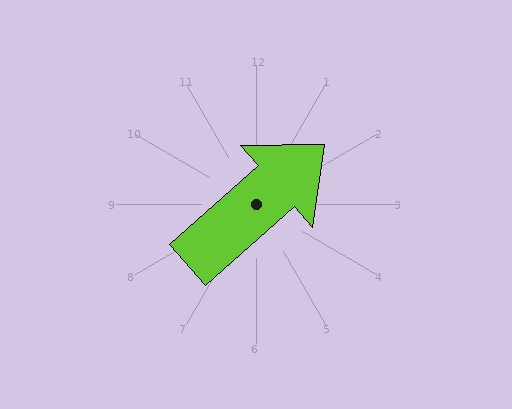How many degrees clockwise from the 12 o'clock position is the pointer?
Approximately 49 degrees.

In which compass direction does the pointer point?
Northeast.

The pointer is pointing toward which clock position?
Roughly 2 o'clock.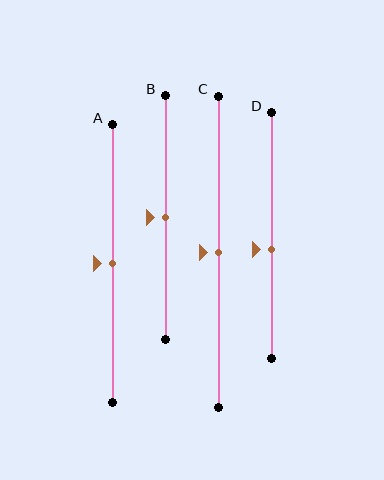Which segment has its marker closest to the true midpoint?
Segment A has its marker closest to the true midpoint.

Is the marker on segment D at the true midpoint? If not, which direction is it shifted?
No, the marker on segment D is shifted downward by about 6% of the segment length.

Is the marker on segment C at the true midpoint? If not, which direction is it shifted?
Yes, the marker on segment C is at the true midpoint.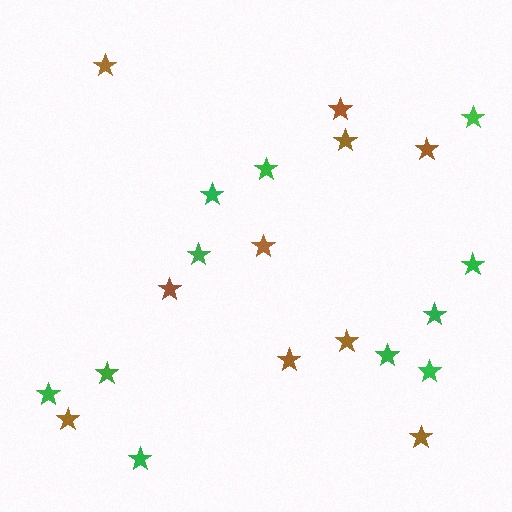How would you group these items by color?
There are 2 groups: one group of green stars (11) and one group of brown stars (10).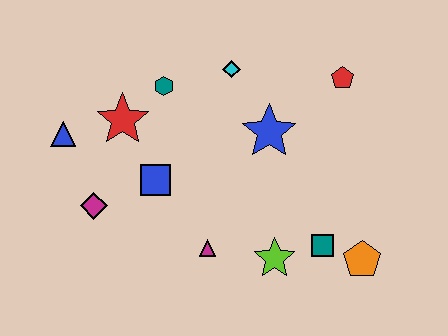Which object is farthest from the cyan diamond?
The orange pentagon is farthest from the cyan diamond.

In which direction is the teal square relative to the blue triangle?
The teal square is to the right of the blue triangle.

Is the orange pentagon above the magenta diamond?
No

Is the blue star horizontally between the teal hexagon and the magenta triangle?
No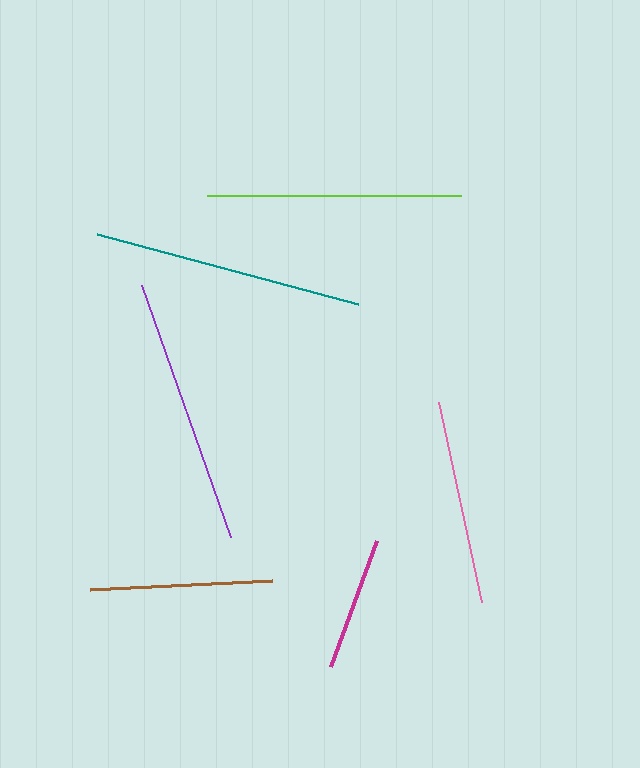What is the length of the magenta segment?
The magenta segment is approximately 133 pixels long.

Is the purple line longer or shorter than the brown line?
The purple line is longer than the brown line.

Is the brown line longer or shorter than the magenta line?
The brown line is longer than the magenta line.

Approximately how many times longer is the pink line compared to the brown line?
The pink line is approximately 1.1 times the length of the brown line.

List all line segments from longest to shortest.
From longest to shortest: teal, purple, lime, pink, brown, magenta.